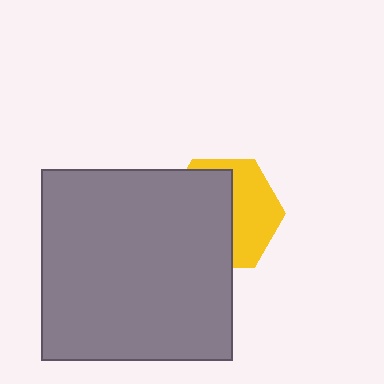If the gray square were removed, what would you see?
You would see the complete yellow hexagon.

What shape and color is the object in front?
The object in front is a gray square.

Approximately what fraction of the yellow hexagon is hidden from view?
Roughly 57% of the yellow hexagon is hidden behind the gray square.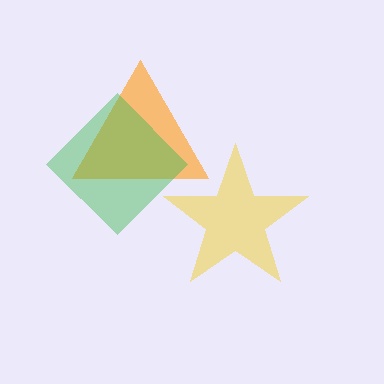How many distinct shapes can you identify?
There are 3 distinct shapes: an orange triangle, a yellow star, a green diamond.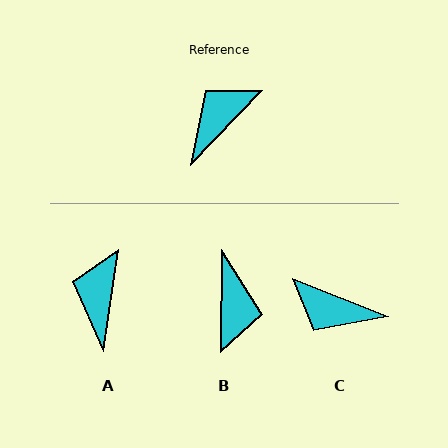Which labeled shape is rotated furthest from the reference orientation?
B, about 136 degrees away.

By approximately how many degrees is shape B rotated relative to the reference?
Approximately 136 degrees clockwise.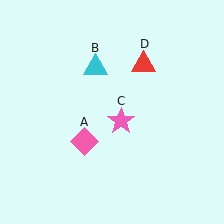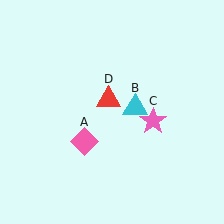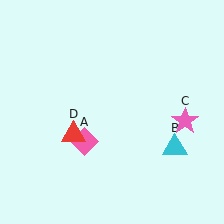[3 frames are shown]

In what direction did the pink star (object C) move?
The pink star (object C) moved right.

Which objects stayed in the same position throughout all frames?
Pink diamond (object A) remained stationary.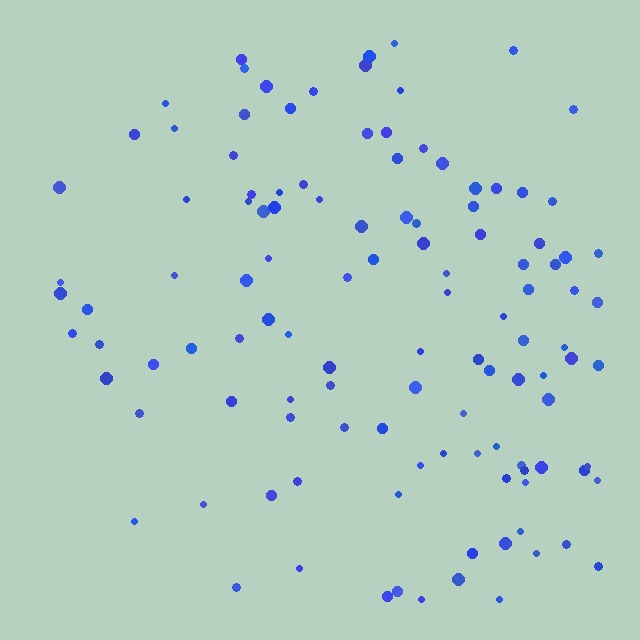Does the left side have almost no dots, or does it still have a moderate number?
Still a moderate number, just noticeably fewer than the right.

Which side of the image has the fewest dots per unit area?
The left.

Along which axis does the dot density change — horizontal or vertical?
Horizontal.